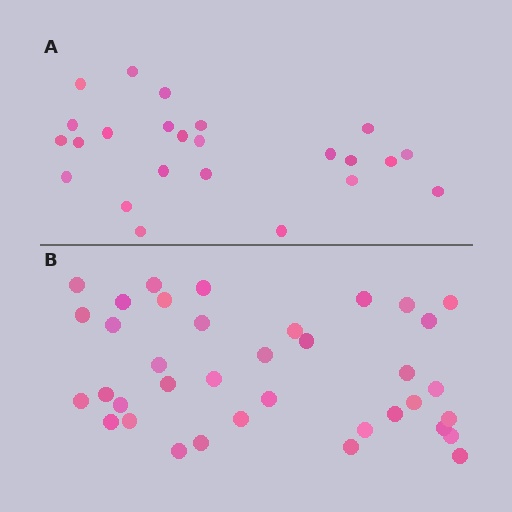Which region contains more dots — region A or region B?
Region B (the bottom region) has more dots.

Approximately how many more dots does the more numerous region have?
Region B has approximately 15 more dots than region A.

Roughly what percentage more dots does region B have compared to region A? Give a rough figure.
About 55% more.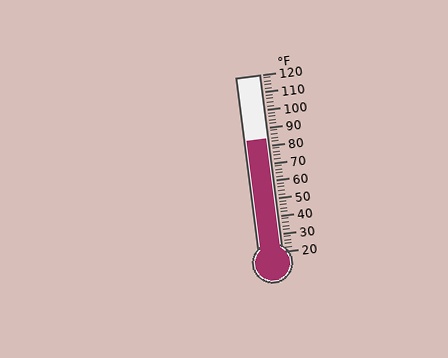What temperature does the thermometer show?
The thermometer shows approximately 84°F.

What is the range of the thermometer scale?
The thermometer scale ranges from 20°F to 120°F.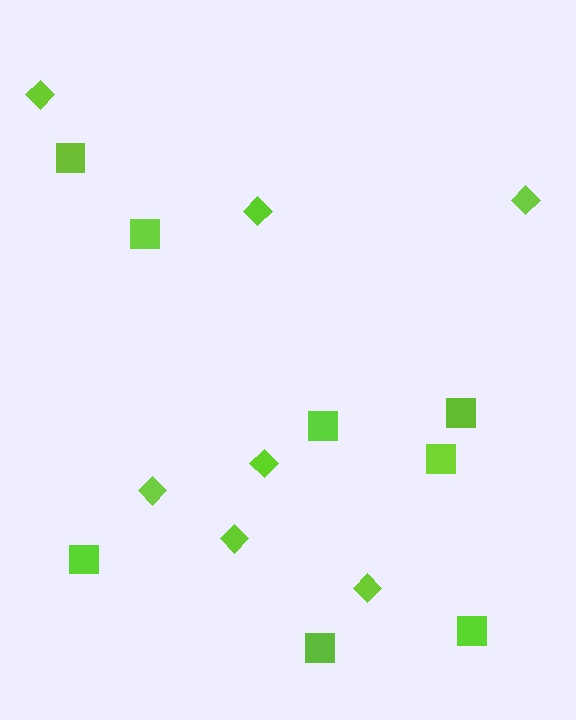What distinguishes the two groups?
There are 2 groups: one group of diamonds (7) and one group of squares (8).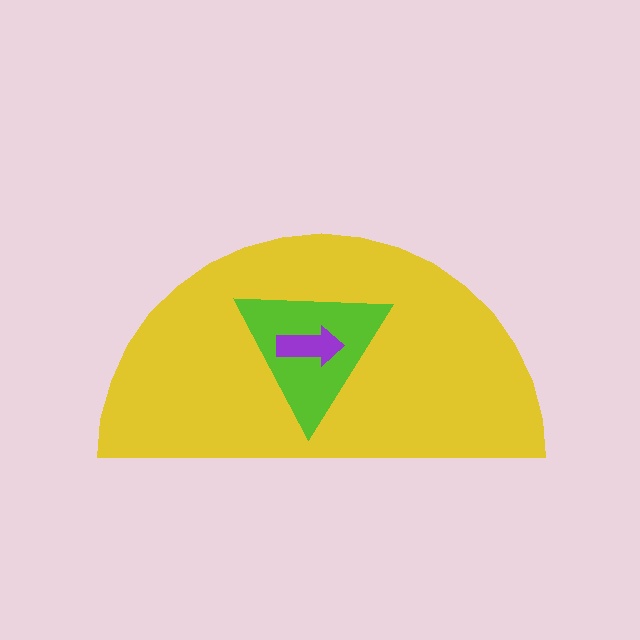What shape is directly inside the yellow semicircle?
The lime triangle.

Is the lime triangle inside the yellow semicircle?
Yes.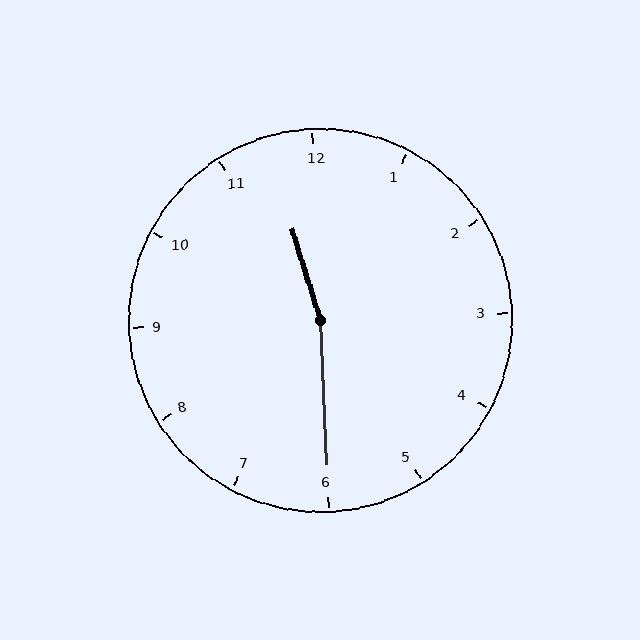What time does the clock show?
11:30.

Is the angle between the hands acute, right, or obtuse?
It is obtuse.